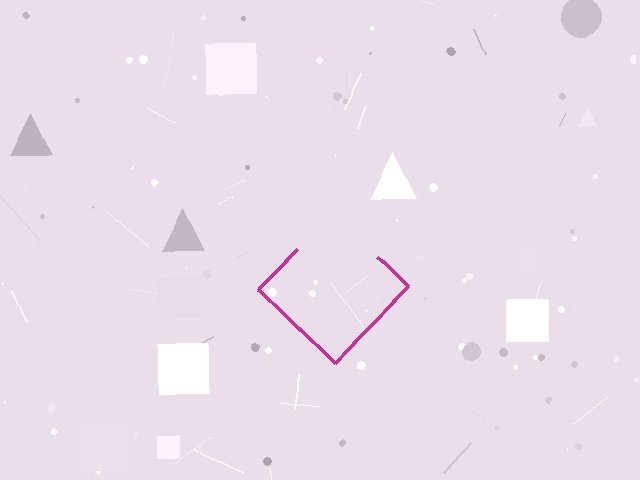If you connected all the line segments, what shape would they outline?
They would outline a diamond.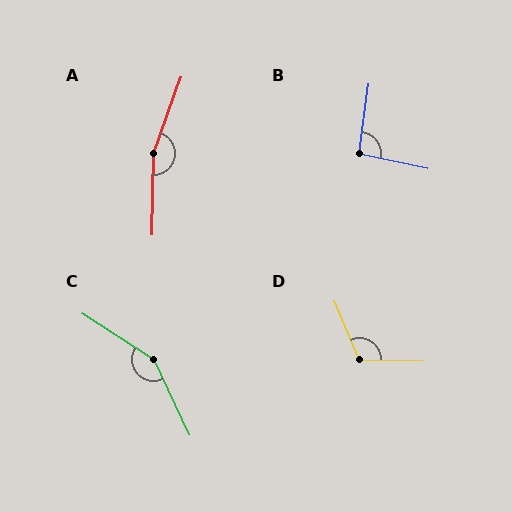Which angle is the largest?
A, at approximately 162 degrees.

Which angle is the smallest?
B, at approximately 94 degrees.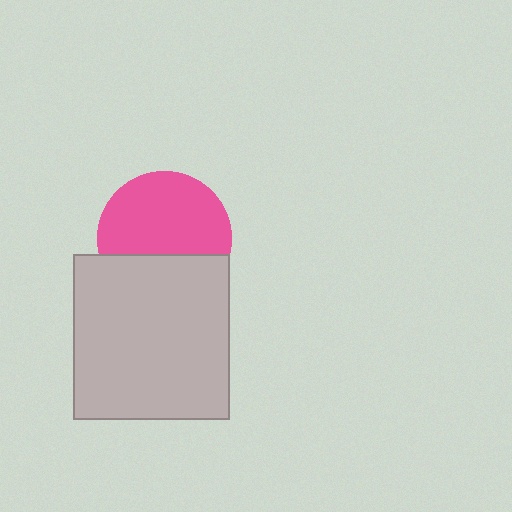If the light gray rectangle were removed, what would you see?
You would see the complete pink circle.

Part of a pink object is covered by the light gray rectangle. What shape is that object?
It is a circle.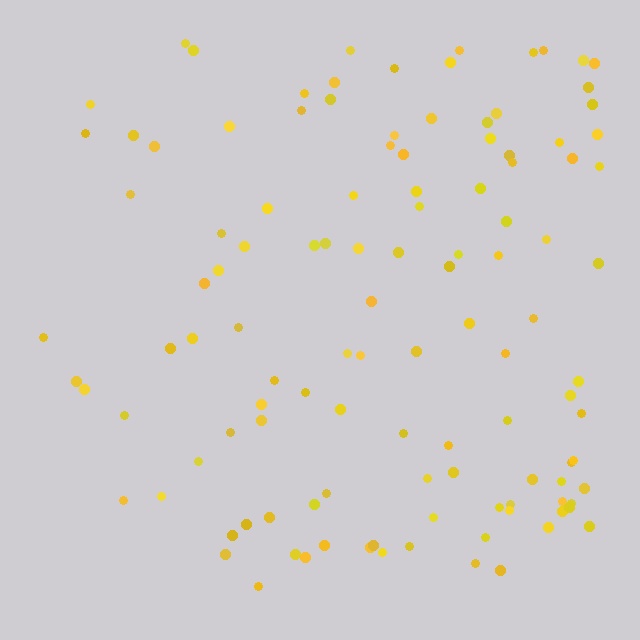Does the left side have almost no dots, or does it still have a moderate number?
Still a moderate number, just noticeably fewer than the right.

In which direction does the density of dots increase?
From left to right, with the right side densest.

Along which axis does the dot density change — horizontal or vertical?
Horizontal.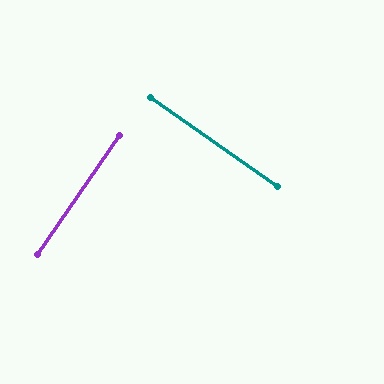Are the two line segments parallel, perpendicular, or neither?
Perpendicular — they meet at approximately 90°.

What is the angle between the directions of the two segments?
Approximately 90 degrees.